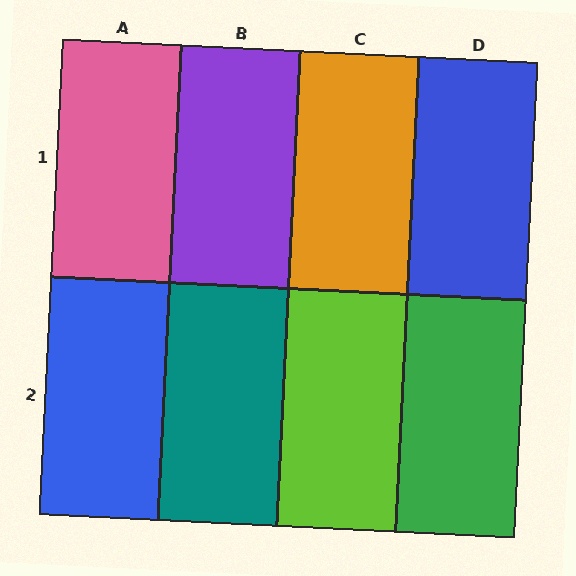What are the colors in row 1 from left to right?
Pink, purple, orange, blue.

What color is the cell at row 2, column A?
Blue.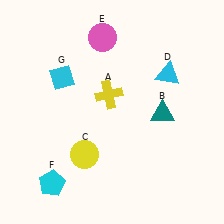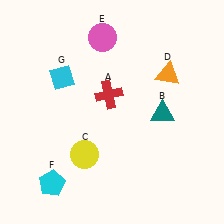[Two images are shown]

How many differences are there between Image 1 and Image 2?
There are 2 differences between the two images.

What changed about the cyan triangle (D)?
In Image 1, D is cyan. In Image 2, it changed to orange.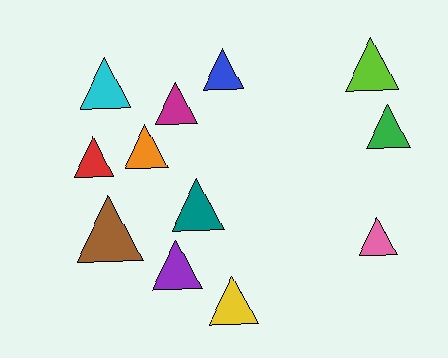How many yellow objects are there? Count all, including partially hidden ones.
There is 1 yellow object.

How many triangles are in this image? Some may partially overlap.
There are 12 triangles.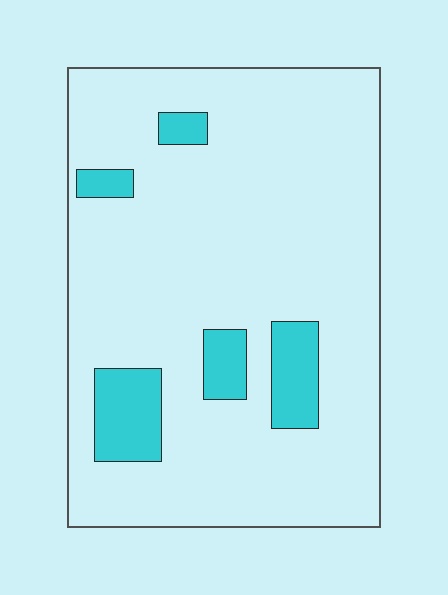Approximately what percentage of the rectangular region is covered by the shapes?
Approximately 10%.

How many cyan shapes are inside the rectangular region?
5.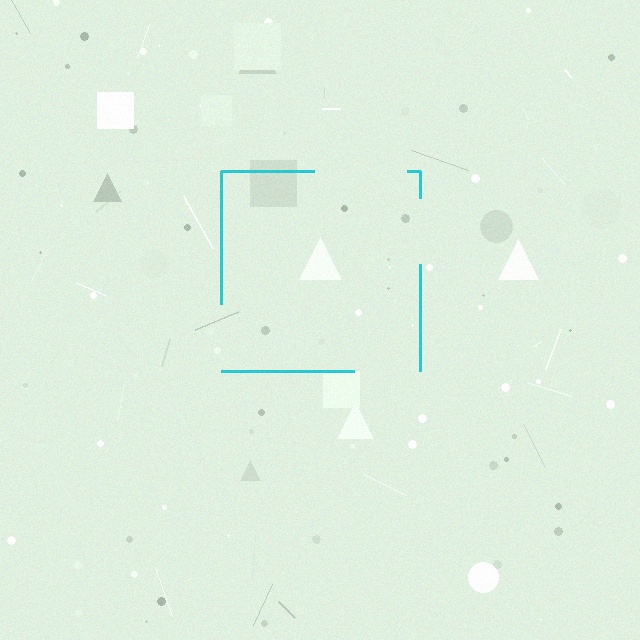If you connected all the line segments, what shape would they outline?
They would outline a square.